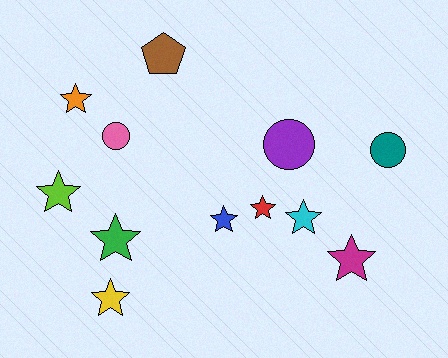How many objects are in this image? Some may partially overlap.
There are 12 objects.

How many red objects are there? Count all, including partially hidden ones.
There is 1 red object.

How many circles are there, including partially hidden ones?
There are 3 circles.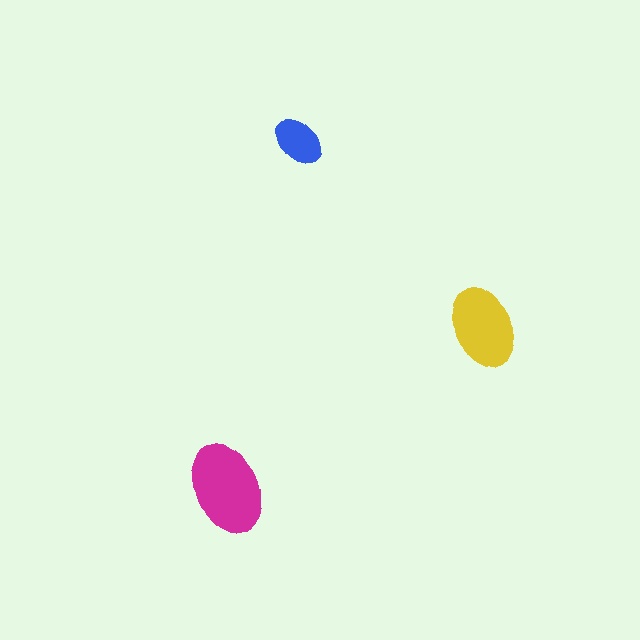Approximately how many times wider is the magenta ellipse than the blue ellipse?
About 2 times wider.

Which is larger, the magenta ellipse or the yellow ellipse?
The magenta one.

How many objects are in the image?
There are 3 objects in the image.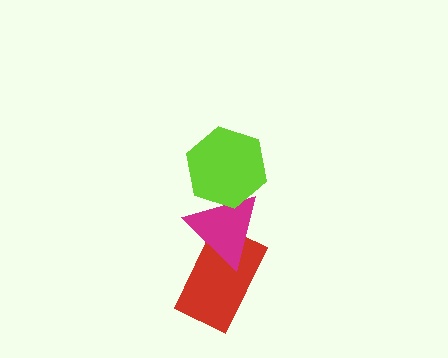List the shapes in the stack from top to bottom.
From top to bottom: the lime hexagon, the magenta triangle, the red rectangle.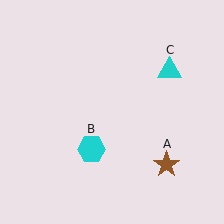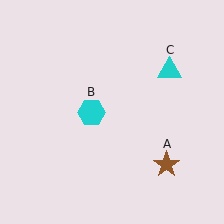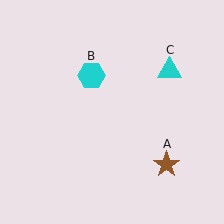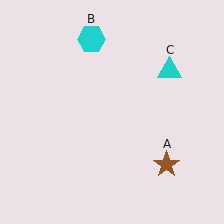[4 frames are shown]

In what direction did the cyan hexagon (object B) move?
The cyan hexagon (object B) moved up.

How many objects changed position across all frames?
1 object changed position: cyan hexagon (object B).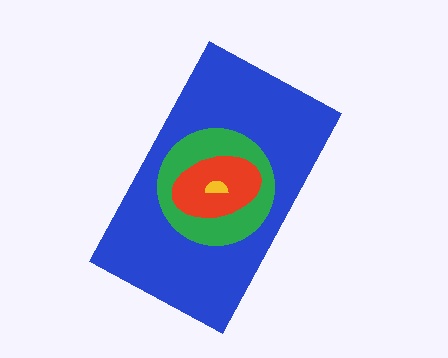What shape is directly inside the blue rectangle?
The green circle.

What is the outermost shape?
The blue rectangle.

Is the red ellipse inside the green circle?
Yes.